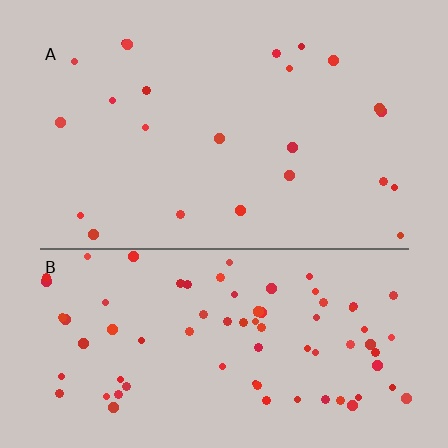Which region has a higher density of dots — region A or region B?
B (the bottom).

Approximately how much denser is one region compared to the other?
Approximately 3.4× — region B over region A.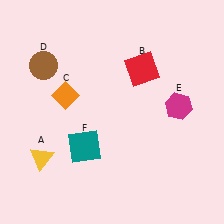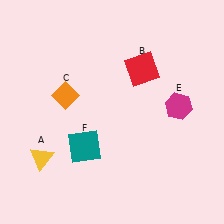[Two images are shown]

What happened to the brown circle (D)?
The brown circle (D) was removed in Image 2. It was in the top-left area of Image 1.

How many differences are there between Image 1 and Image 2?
There is 1 difference between the two images.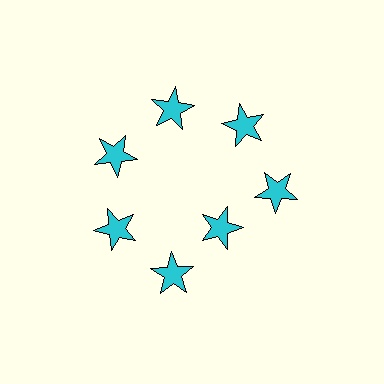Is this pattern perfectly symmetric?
No. The 7 cyan stars are arranged in a ring, but one element near the 5 o'clock position is pulled inward toward the center, breaking the 7-fold rotational symmetry.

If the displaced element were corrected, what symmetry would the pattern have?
It would have 7-fold rotational symmetry — the pattern would map onto itself every 51 degrees.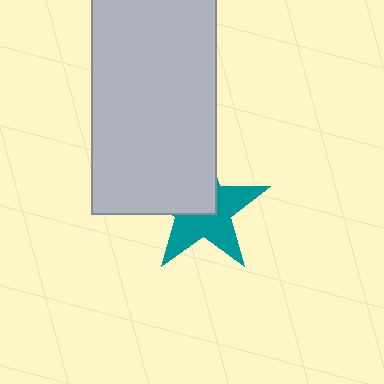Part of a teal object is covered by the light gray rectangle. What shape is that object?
It is a star.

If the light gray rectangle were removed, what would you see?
You would see the complete teal star.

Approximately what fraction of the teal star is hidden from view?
Roughly 45% of the teal star is hidden behind the light gray rectangle.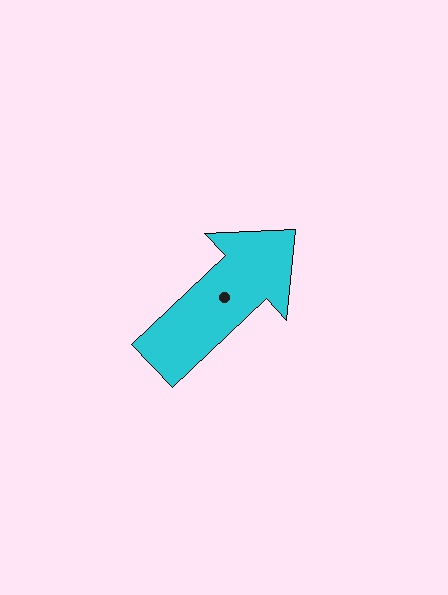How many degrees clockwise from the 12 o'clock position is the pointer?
Approximately 46 degrees.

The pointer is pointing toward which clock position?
Roughly 2 o'clock.